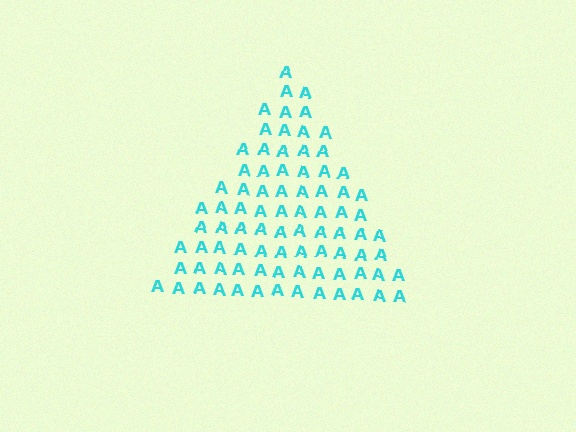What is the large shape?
The large shape is a triangle.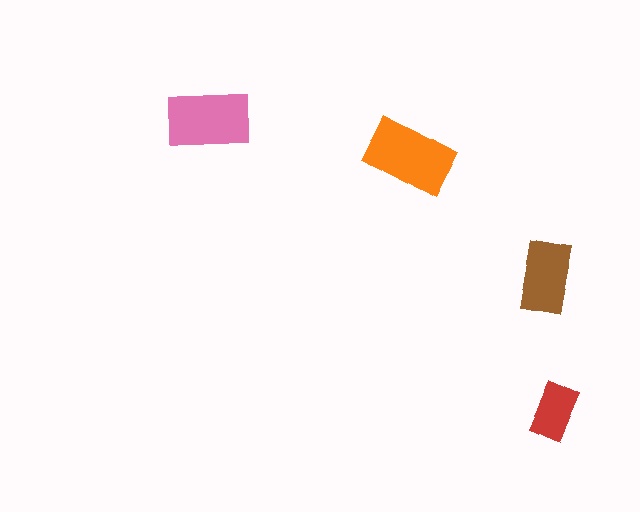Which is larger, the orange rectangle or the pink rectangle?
The orange one.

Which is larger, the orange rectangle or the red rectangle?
The orange one.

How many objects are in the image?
There are 4 objects in the image.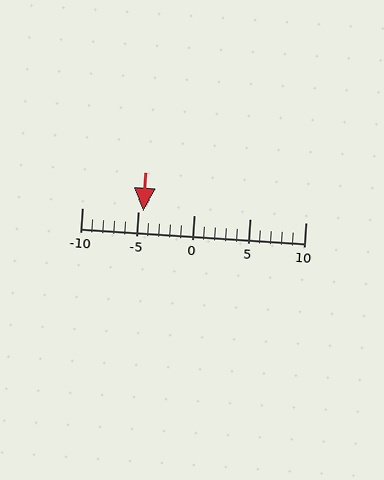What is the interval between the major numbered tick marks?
The major tick marks are spaced 5 units apart.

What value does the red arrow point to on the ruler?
The red arrow points to approximately -4.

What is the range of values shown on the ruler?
The ruler shows values from -10 to 10.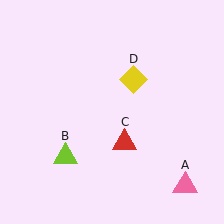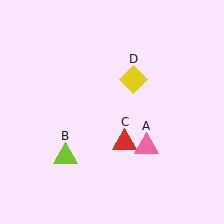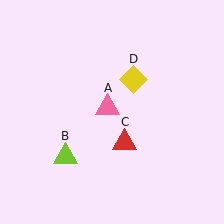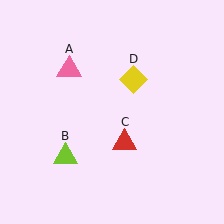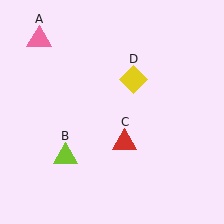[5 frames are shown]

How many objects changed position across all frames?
1 object changed position: pink triangle (object A).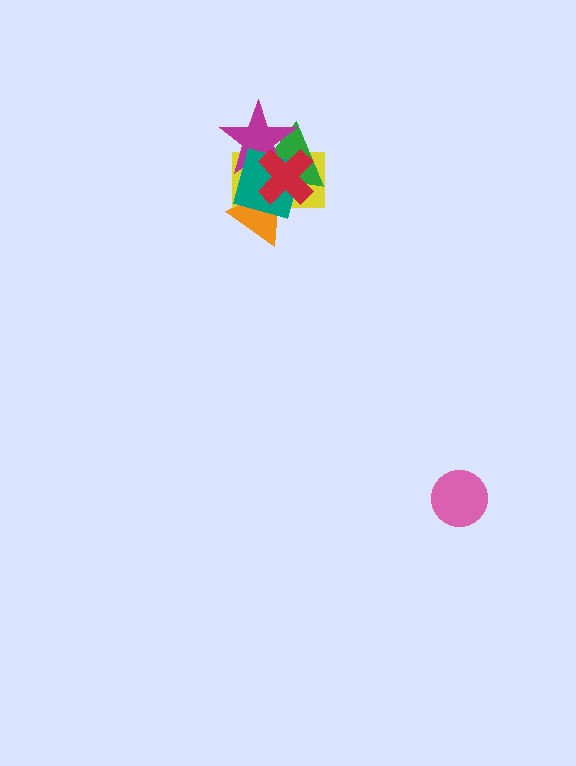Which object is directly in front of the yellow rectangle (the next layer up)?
The green triangle is directly in front of the yellow rectangle.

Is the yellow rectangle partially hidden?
Yes, it is partially covered by another shape.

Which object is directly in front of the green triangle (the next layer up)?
The orange triangle is directly in front of the green triangle.